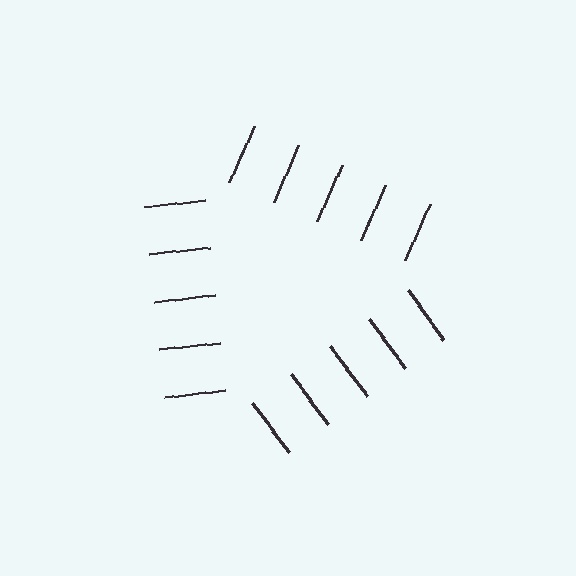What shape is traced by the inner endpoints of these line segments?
An illusory triangle — the line segments terminate on its edges but no continuous stroke is drawn.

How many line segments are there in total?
15 — 5 along each of the 3 edges.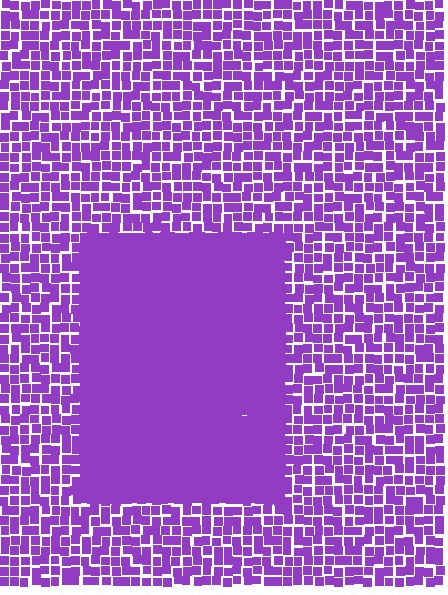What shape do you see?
I see a rectangle.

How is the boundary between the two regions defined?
The boundary is defined by a change in element density (approximately 1.9x ratio). All elements are the same color, size, and shape.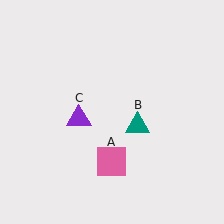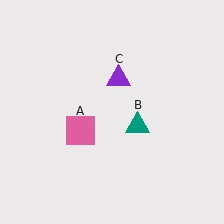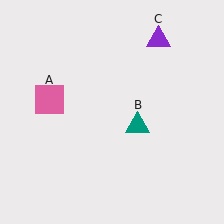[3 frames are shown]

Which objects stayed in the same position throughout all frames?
Teal triangle (object B) remained stationary.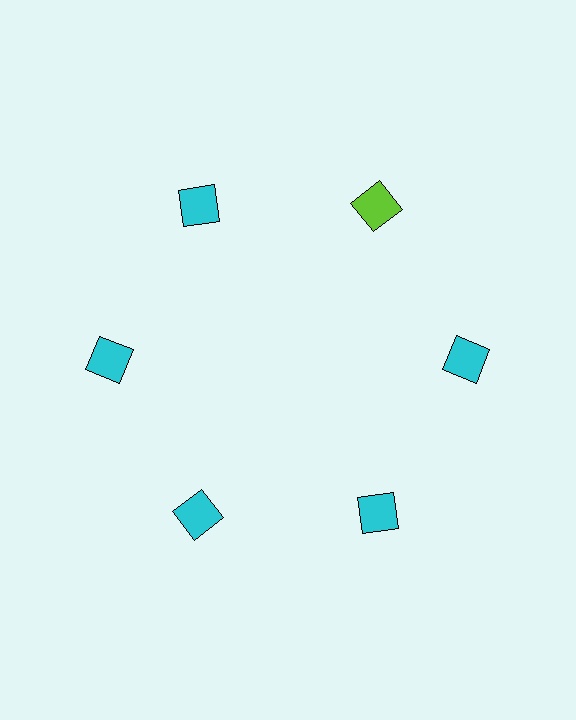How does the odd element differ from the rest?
It has a different color: lime instead of cyan.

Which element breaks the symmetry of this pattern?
The lime square at roughly the 1 o'clock position breaks the symmetry. All other shapes are cyan squares.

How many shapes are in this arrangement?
There are 6 shapes arranged in a ring pattern.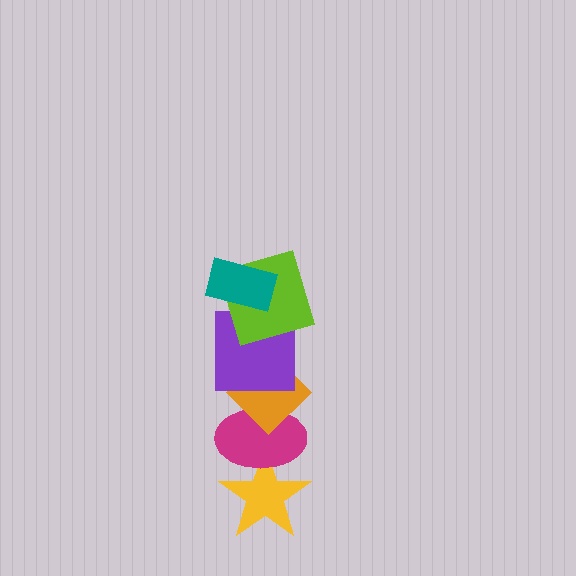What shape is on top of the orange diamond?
The purple square is on top of the orange diamond.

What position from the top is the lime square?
The lime square is 2nd from the top.